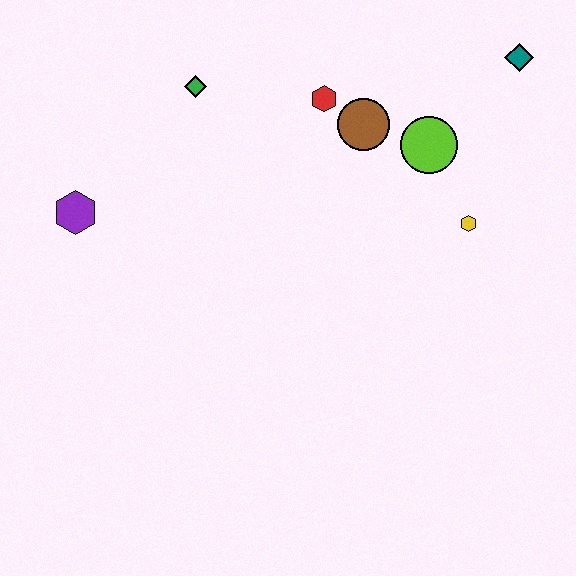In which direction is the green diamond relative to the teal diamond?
The green diamond is to the left of the teal diamond.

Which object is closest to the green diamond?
The red hexagon is closest to the green diamond.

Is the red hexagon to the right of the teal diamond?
No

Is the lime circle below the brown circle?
Yes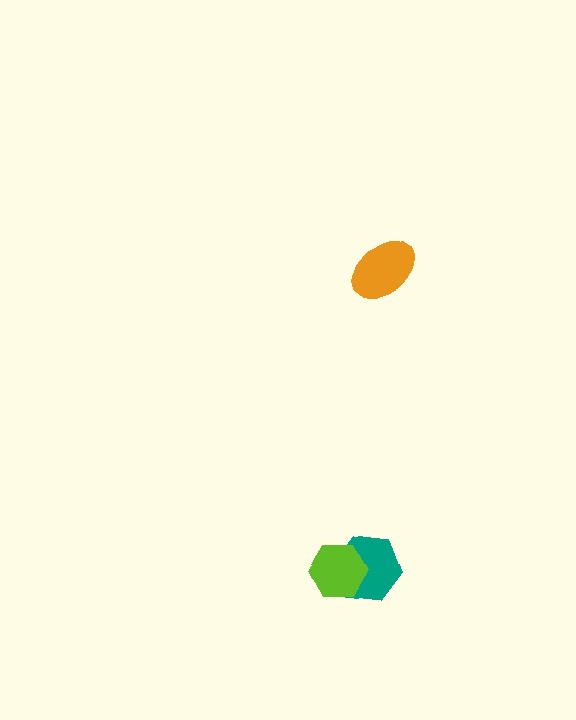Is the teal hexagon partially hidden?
Yes, it is partially covered by another shape.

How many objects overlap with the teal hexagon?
1 object overlaps with the teal hexagon.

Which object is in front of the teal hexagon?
The lime hexagon is in front of the teal hexagon.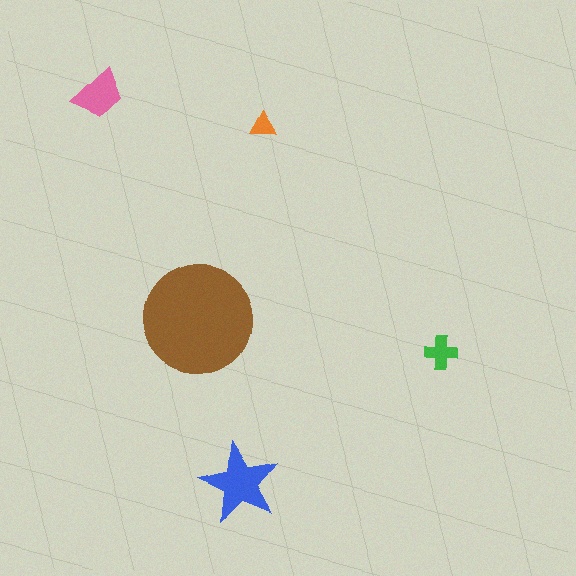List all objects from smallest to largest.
The orange triangle, the green cross, the pink trapezoid, the blue star, the brown circle.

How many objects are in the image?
There are 5 objects in the image.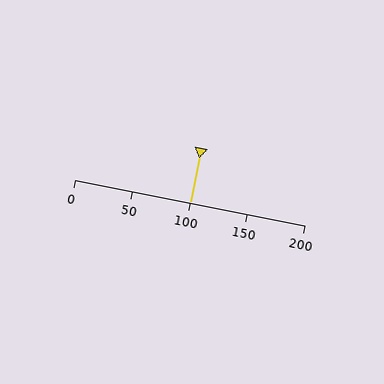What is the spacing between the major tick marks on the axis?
The major ticks are spaced 50 apart.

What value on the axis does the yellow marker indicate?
The marker indicates approximately 100.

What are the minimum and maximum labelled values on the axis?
The axis runs from 0 to 200.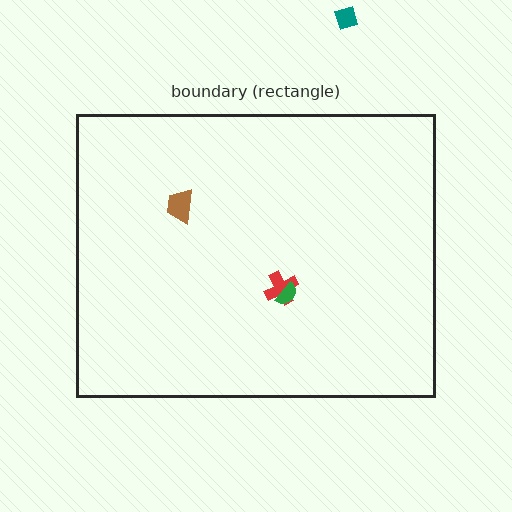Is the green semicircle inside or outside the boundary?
Inside.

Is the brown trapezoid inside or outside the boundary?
Inside.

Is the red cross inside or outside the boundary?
Inside.